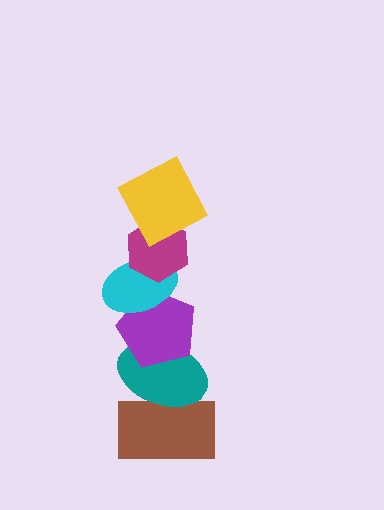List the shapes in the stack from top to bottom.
From top to bottom: the yellow square, the magenta hexagon, the cyan ellipse, the purple pentagon, the teal ellipse, the brown rectangle.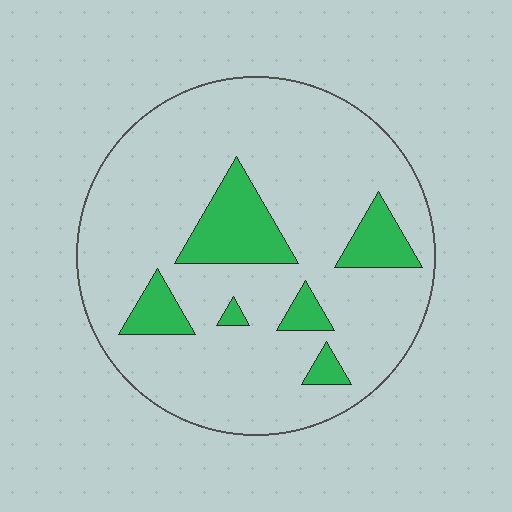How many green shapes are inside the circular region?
6.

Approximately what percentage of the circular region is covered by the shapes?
Approximately 15%.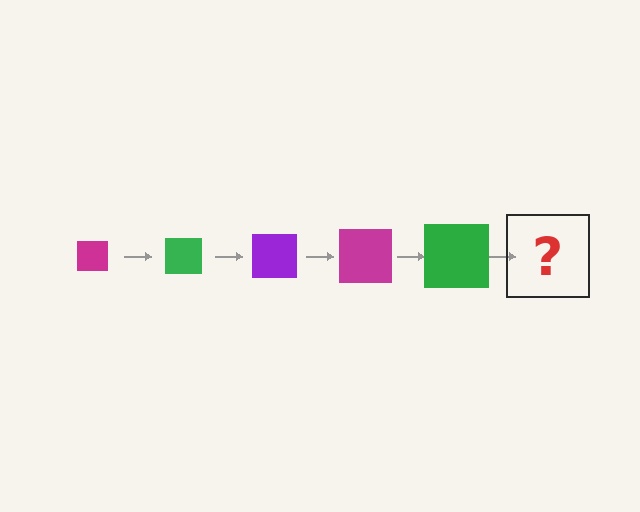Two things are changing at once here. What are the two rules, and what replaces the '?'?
The two rules are that the square grows larger each step and the color cycles through magenta, green, and purple. The '?' should be a purple square, larger than the previous one.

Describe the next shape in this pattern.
It should be a purple square, larger than the previous one.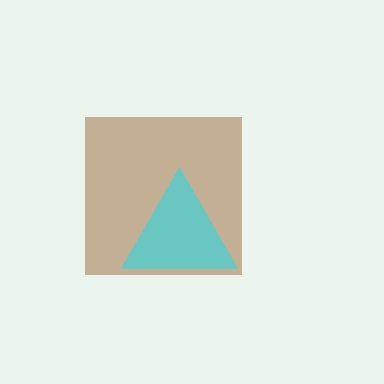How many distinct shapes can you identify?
There are 2 distinct shapes: a brown square, a cyan triangle.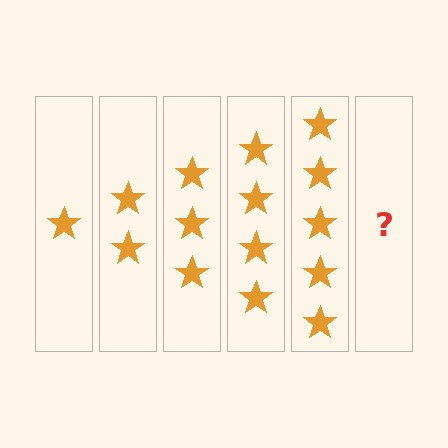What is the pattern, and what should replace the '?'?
The pattern is that each step adds one more star. The '?' should be 6 stars.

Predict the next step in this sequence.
The next step is 6 stars.